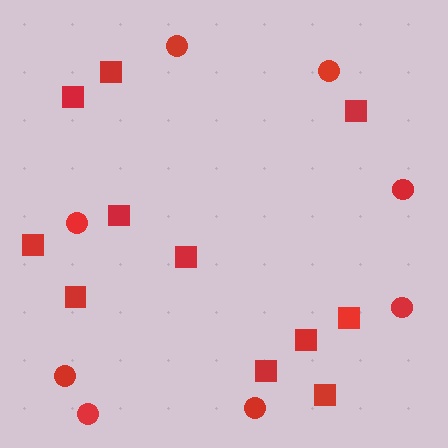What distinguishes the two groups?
There are 2 groups: one group of circles (8) and one group of squares (11).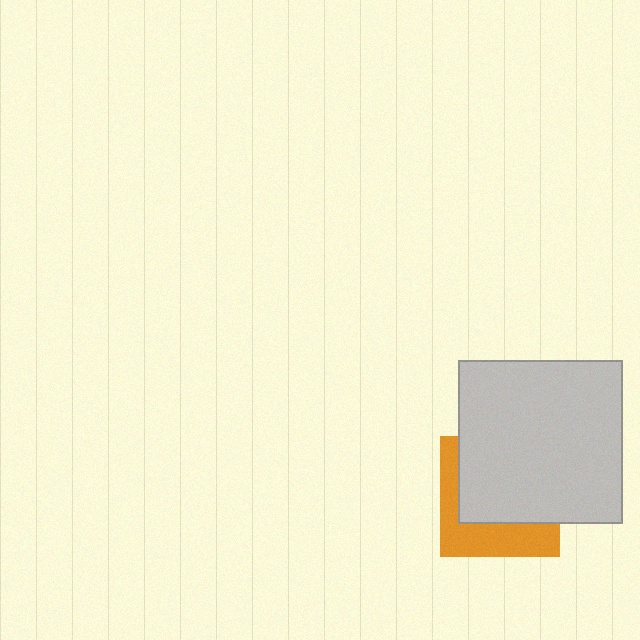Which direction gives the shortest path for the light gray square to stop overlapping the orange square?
Moving toward the upper-right gives the shortest separation.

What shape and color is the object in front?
The object in front is a light gray square.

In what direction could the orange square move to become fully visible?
The orange square could move toward the lower-left. That would shift it out from behind the light gray square entirely.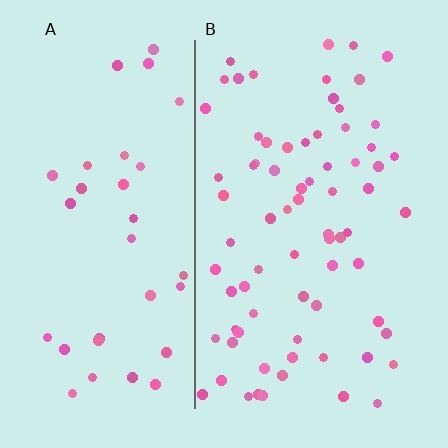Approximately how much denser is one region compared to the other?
Approximately 2.1× — region B over region A.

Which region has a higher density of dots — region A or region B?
B (the right).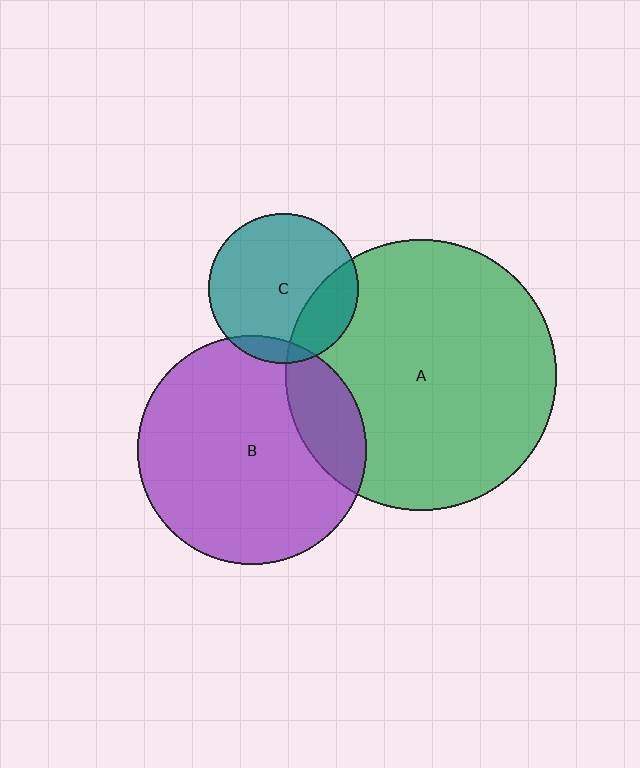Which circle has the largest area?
Circle A (green).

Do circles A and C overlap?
Yes.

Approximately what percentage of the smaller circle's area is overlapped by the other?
Approximately 25%.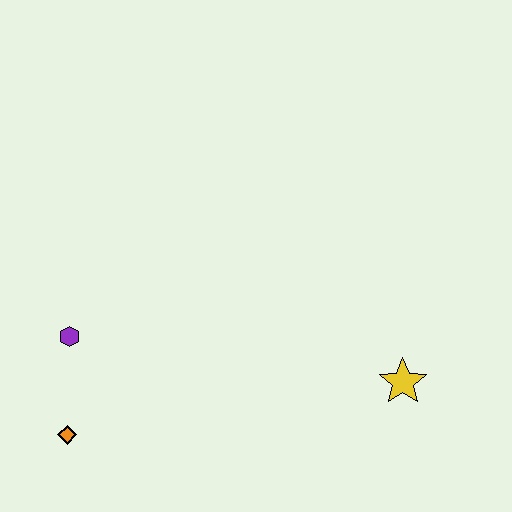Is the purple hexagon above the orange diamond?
Yes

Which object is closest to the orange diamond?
The purple hexagon is closest to the orange diamond.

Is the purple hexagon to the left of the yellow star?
Yes